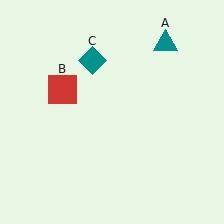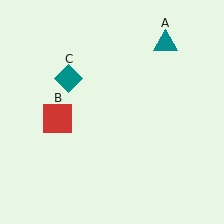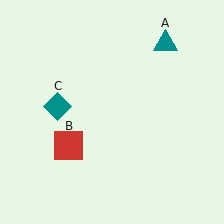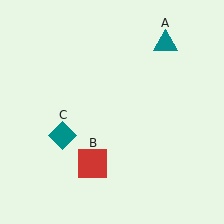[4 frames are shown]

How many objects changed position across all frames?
2 objects changed position: red square (object B), teal diamond (object C).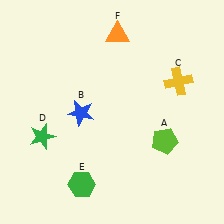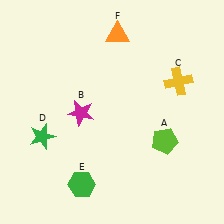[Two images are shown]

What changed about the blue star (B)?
In Image 1, B is blue. In Image 2, it changed to magenta.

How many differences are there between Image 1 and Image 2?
There is 1 difference between the two images.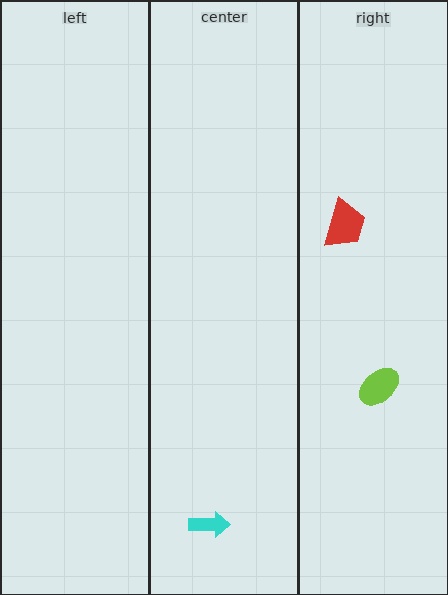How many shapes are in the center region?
1.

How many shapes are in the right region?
2.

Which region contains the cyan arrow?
The center region.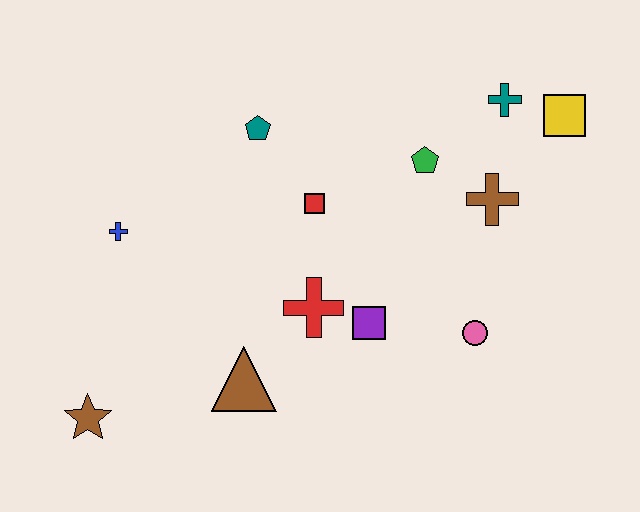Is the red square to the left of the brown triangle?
No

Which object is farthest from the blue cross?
The yellow square is farthest from the blue cross.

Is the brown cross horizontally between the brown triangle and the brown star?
No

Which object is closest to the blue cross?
The teal pentagon is closest to the blue cross.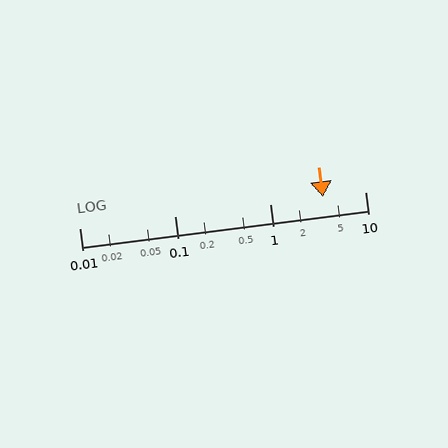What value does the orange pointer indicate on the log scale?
The pointer indicates approximately 3.6.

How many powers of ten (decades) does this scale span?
The scale spans 3 decades, from 0.01 to 10.